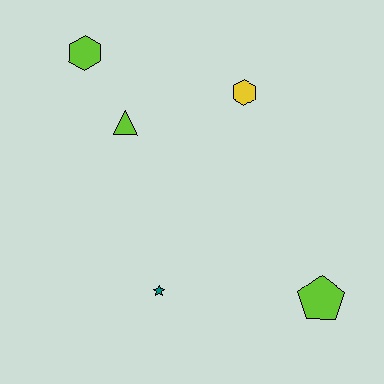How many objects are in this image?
There are 5 objects.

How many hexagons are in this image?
There are 2 hexagons.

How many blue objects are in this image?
There are no blue objects.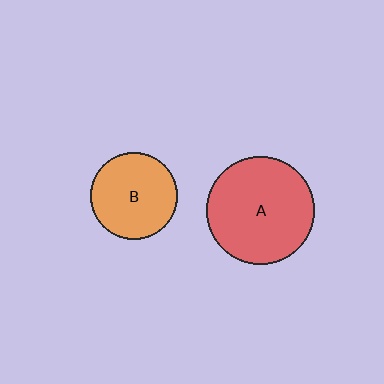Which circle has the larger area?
Circle A (red).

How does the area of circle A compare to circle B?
Approximately 1.6 times.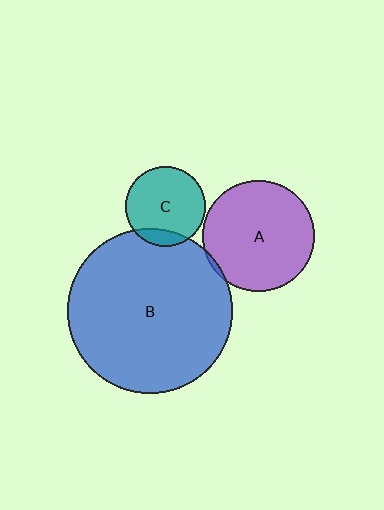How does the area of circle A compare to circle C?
Approximately 1.9 times.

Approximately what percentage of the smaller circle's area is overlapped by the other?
Approximately 10%.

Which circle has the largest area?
Circle B (blue).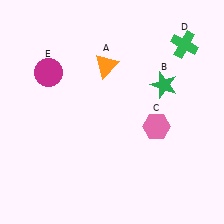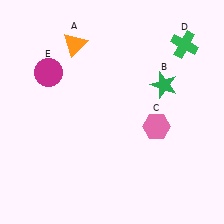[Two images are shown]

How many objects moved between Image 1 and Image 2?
1 object moved between the two images.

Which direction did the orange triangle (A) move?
The orange triangle (A) moved left.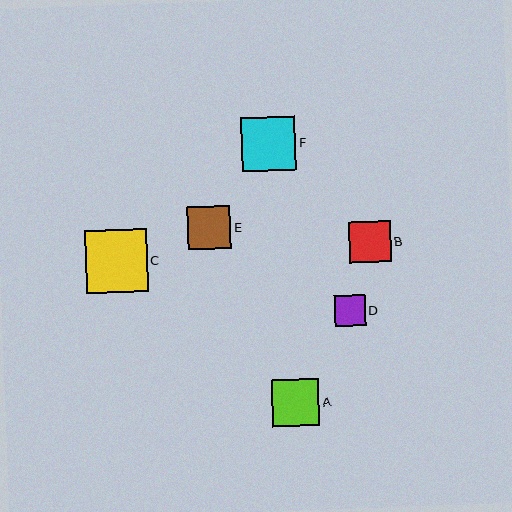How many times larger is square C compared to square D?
Square C is approximately 2.0 times the size of square D.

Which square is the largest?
Square C is the largest with a size of approximately 62 pixels.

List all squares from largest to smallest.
From largest to smallest: C, F, A, E, B, D.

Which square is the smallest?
Square D is the smallest with a size of approximately 31 pixels.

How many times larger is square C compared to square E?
Square C is approximately 1.5 times the size of square E.